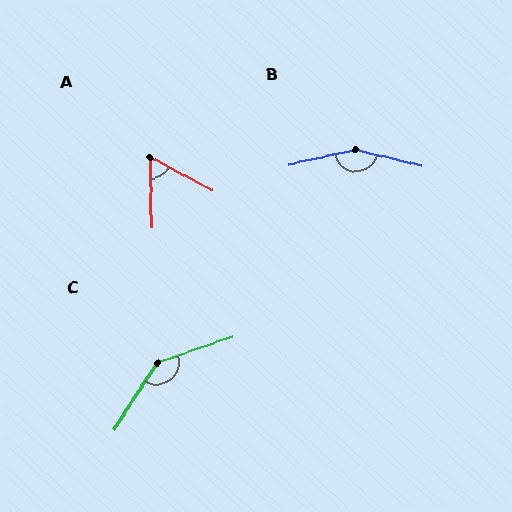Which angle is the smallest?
A, at approximately 61 degrees.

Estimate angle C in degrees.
Approximately 142 degrees.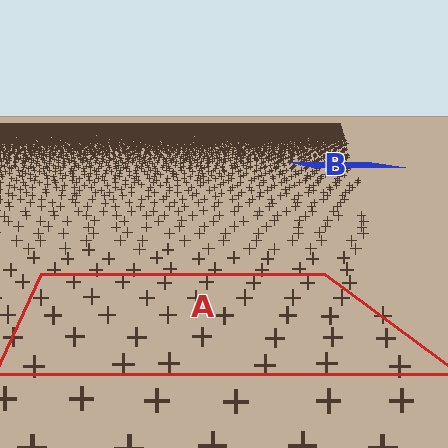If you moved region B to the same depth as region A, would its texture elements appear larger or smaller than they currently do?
They would appear larger. At a closer depth, the same texture elements are projected at a bigger on-screen size.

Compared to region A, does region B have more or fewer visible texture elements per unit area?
Region B has more texture elements per unit area — they are packed more densely because it is farther away.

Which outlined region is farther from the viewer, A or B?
Region B is farther from the viewer — the texture elements inside it appear smaller and more densely packed.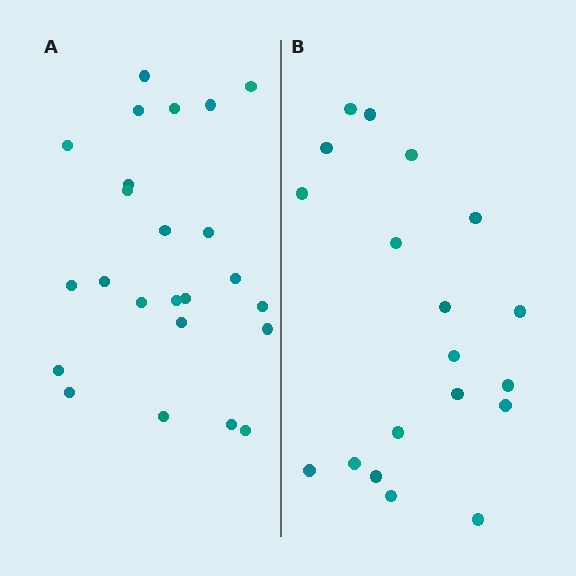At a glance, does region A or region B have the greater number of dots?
Region A (the left region) has more dots.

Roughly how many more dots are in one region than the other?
Region A has about 5 more dots than region B.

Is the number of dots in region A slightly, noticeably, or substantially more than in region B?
Region A has noticeably more, but not dramatically so. The ratio is roughly 1.3 to 1.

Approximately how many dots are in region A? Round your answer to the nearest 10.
About 20 dots. (The exact count is 24, which rounds to 20.)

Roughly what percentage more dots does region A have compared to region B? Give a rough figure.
About 25% more.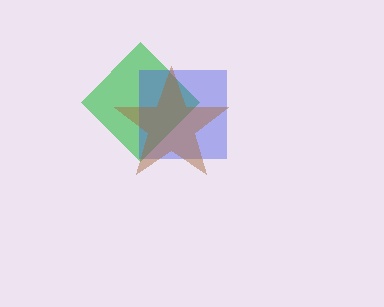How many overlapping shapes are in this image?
There are 3 overlapping shapes in the image.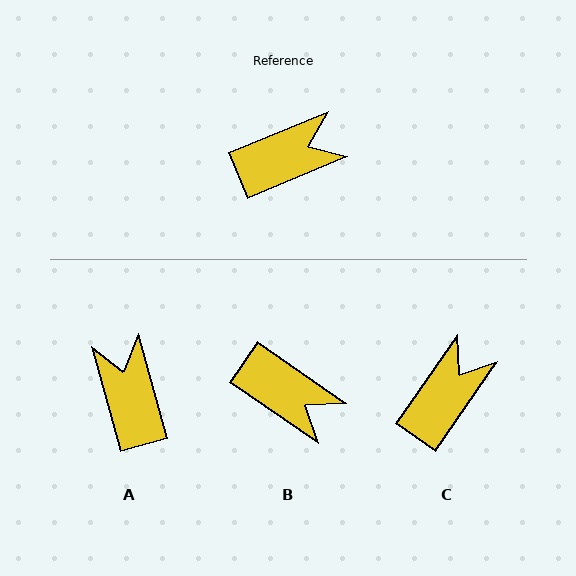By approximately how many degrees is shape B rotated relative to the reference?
Approximately 57 degrees clockwise.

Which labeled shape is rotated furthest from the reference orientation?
A, about 83 degrees away.